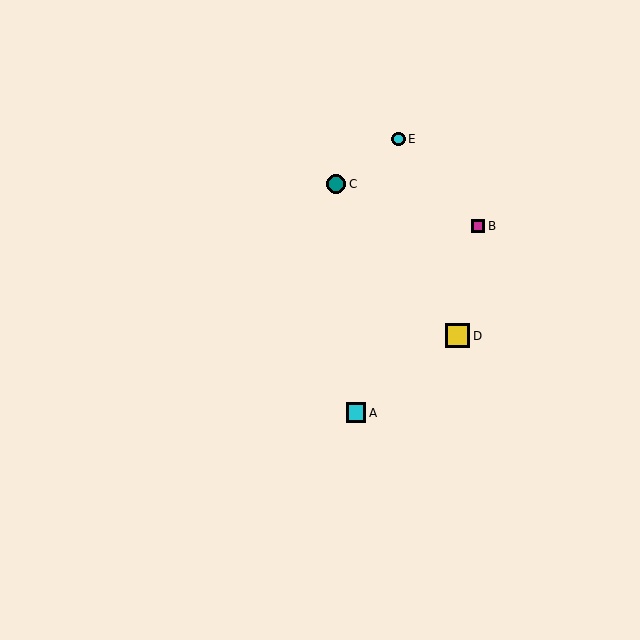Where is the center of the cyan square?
The center of the cyan square is at (356, 413).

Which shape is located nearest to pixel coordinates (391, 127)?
The cyan circle (labeled E) at (398, 139) is nearest to that location.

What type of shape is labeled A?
Shape A is a cyan square.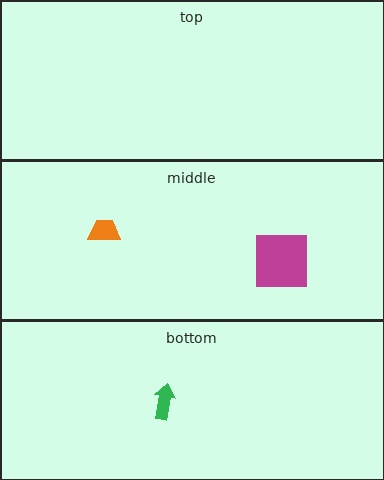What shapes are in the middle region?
The orange trapezoid, the magenta square.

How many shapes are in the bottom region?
1.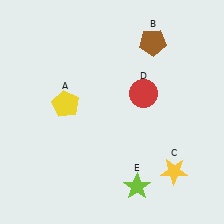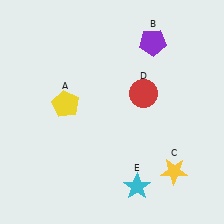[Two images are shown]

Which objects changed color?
B changed from brown to purple. E changed from lime to cyan.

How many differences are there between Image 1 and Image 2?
There are 2 differences between the two images.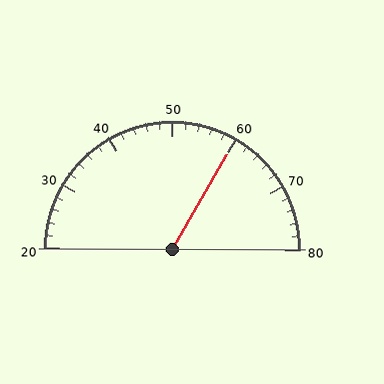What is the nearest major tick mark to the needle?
The nearest major tick mark is 60.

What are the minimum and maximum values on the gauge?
The gauge ranges from 20 to 80.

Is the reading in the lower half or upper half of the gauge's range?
The reading is in the upper half of the range (20 to 80).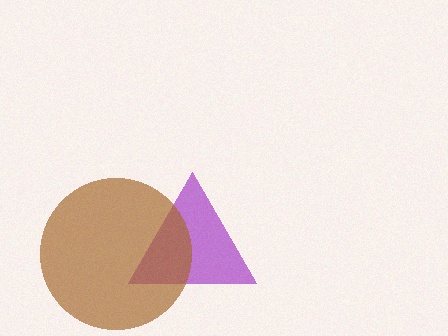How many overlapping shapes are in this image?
There are 2 overlapping shapes in the image.